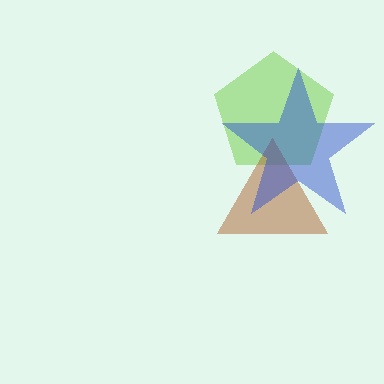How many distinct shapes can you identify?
There are 3 distinct shapes: a lime pentagon, a brown triangle, a blue star.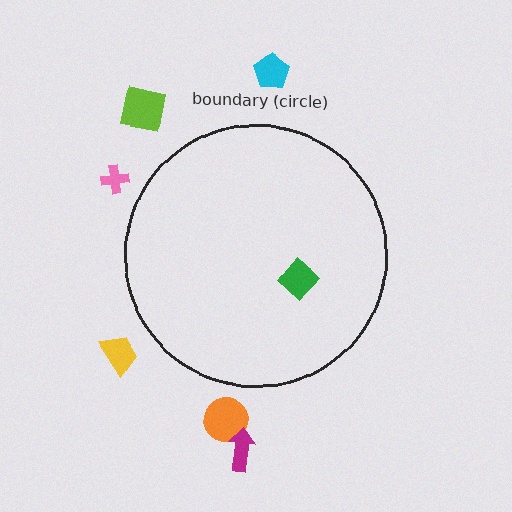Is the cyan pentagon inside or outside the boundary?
Outside.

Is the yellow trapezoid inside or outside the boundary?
Outside.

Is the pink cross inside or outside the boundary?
Outside.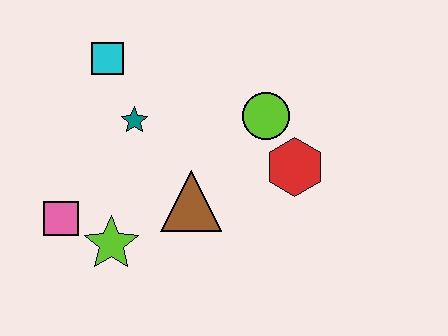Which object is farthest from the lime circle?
The pink square is farthest from the lime circle.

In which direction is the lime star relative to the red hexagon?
The lime star is to the left of the red hexagon.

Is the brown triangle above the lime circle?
No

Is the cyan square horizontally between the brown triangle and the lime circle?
No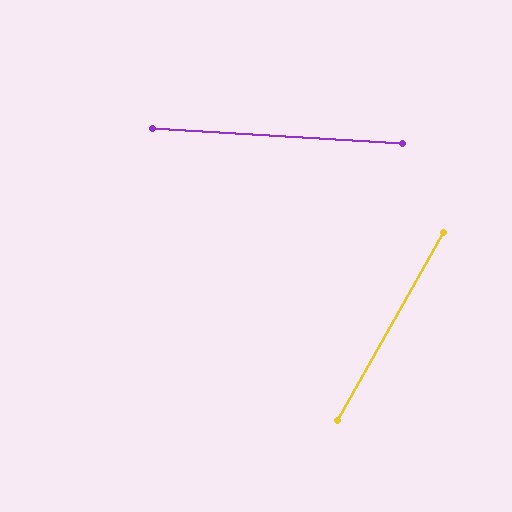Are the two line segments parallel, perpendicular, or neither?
Neither parallel nor perpendicular — they differ by about 64°.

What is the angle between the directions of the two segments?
Approximately 64 degrees.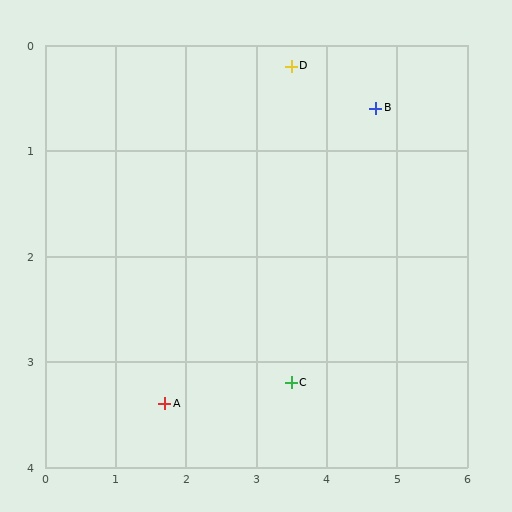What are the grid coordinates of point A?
Point A is at approximately (1.7, 3.4).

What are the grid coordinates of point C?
Point C is at approximately (3.5, 3.2).